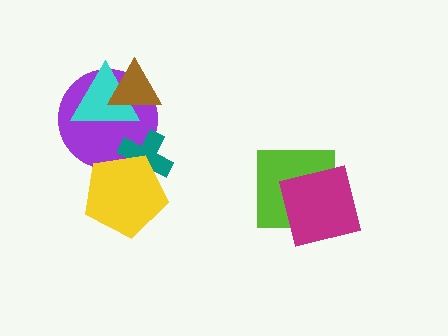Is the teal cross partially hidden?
Yes, it is partially covered by another shape.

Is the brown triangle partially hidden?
No, no other shape covers it.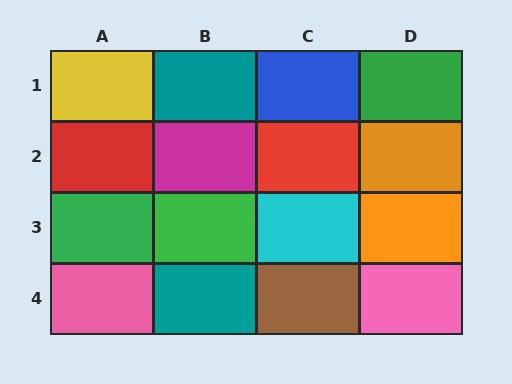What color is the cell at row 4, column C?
Brown.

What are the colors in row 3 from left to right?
Green, green, cyan, orange.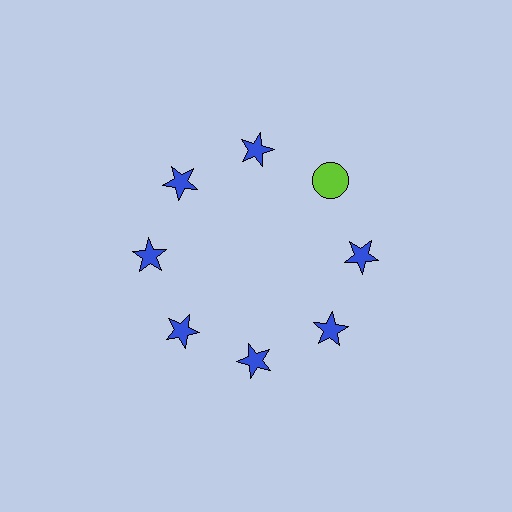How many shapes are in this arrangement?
There are 8 shapes arranged in a ring pattern.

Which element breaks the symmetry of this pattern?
The lime circle at roughly the 2 o'clock position breaks the symmetry. All other shapes are blue stars.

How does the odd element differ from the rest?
It differs in both color (lime instead of blue) and shape (circle instead of star).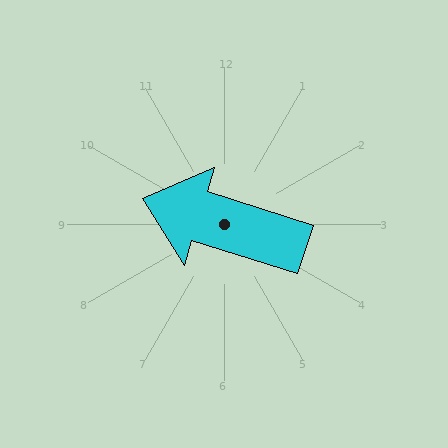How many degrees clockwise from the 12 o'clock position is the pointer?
Approximately 287 degrees.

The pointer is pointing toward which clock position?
Roughly 10 o'clock.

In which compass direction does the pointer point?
West.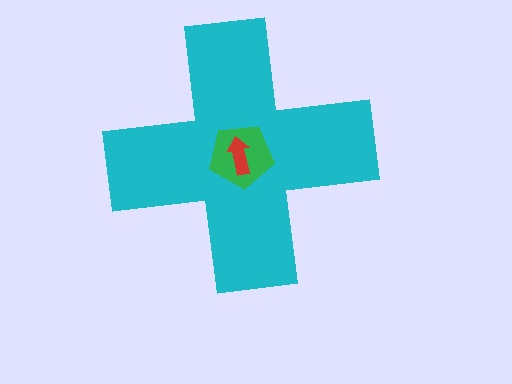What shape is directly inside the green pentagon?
The red arrow.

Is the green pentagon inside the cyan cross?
Yes.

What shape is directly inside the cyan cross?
The green pentagon.